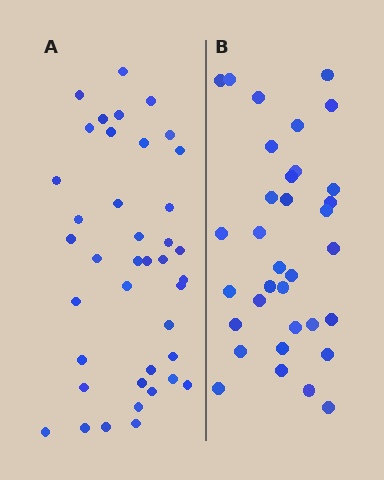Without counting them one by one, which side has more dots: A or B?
Region A (the left region) has more dots.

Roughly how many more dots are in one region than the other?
Region A has about 6 more dots than region B.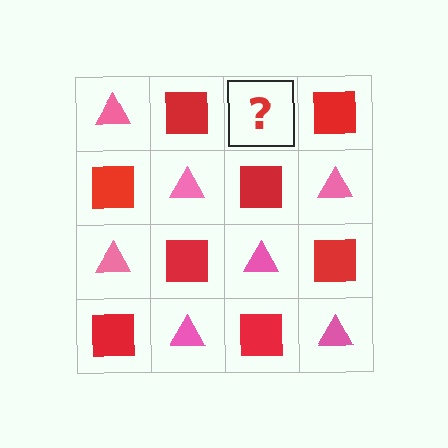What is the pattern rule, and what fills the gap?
The rule is that it alternates pink triangle and red square in a checkerboard pattern. The gap should be filled with a pink triangle.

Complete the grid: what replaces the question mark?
The question mark should be replaced with a pink triangle.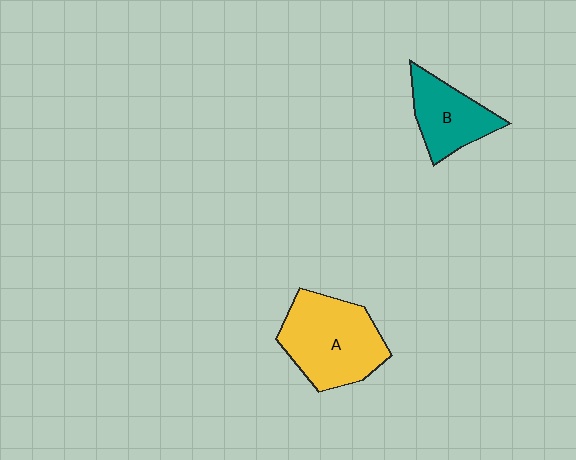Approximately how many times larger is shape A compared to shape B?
Approximately 1.6 times.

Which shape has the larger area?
Shape A (yellow).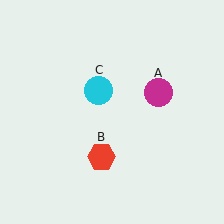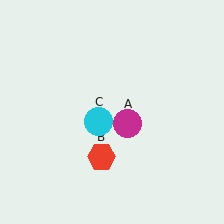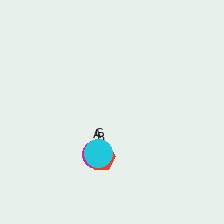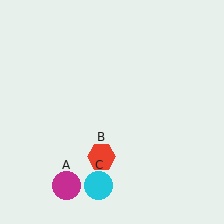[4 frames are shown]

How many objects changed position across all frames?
2 objects changed position: magenta circle (object A), cyan circle (object C).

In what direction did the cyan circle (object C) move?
The cyan circle (object C) moved down.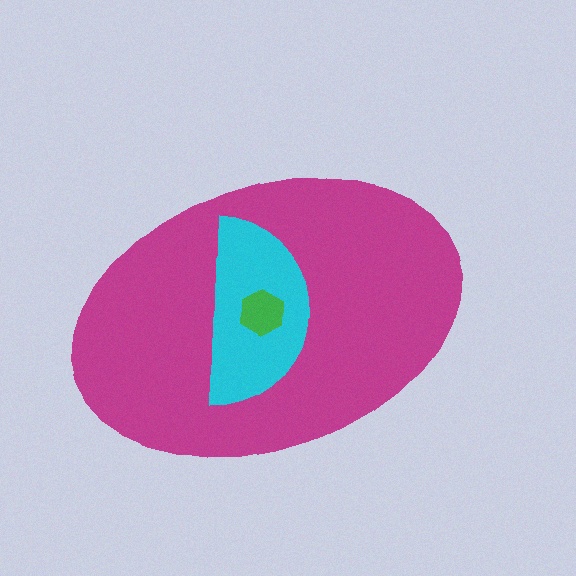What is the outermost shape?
The magenta ellipse.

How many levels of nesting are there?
3.